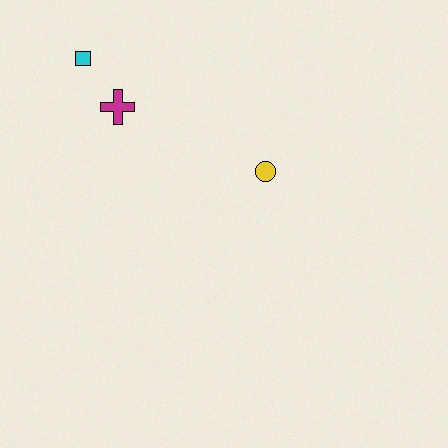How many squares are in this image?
There is 1 square.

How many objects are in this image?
There are 3 objects.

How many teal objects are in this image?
There are no teal objects.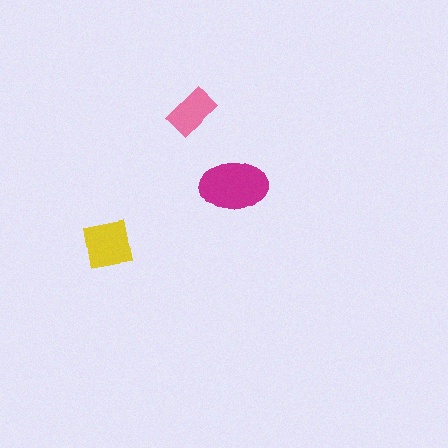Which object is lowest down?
The yellow square is bottommost.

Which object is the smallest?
The pink rectangle.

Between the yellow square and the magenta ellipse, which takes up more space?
The magenta ellipse.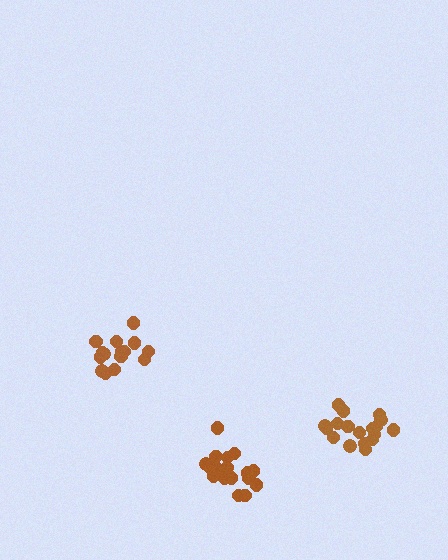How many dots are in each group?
Group 1: 15 dots, Group 2: 19 dots, Group 3: 18 dots (52 total).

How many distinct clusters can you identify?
There are 3 distinct clusters.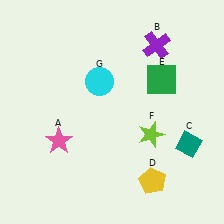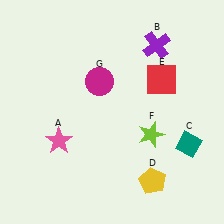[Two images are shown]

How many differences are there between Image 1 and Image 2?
There are 2 differences between the two images.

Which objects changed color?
E changed from green to red. G changed from cyan to magenta.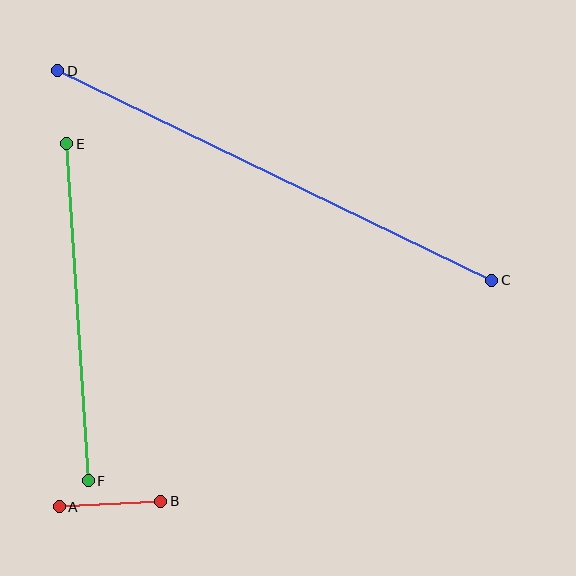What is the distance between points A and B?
The distance is approximately 102 pixels.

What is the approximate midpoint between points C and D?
The midpoint is at approximately (275, 176) pixels.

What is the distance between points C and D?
The distance is approximately 482 pixels.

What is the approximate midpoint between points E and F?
The midpoint is at approximately (77, 312) pixels.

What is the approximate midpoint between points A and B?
The midpoint is at approximately (110, 504) pixels.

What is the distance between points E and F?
The distance is approximately 338 pixels.